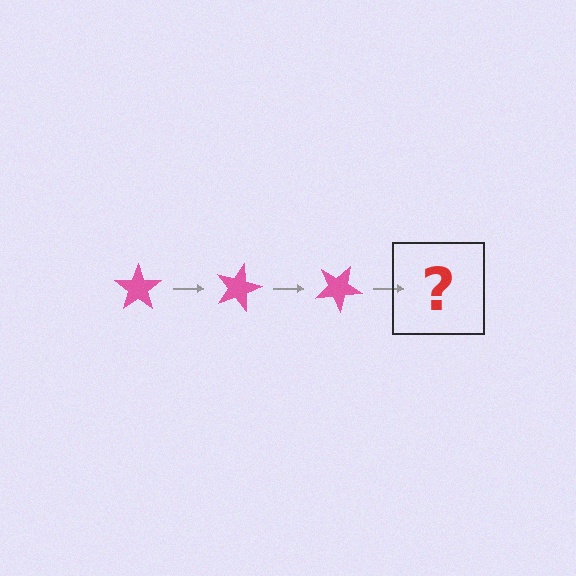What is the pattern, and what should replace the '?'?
The pattern is that the star rotates 15 degrees each step. The '?' should be a pink star rotated 45 degrees.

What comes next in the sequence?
The next element should be a pink star rotated 45 degrees.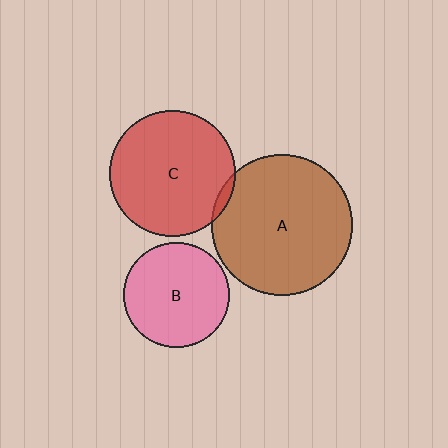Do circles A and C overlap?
Yes.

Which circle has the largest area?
Circle A (brown).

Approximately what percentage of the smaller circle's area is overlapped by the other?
Approximately 5%.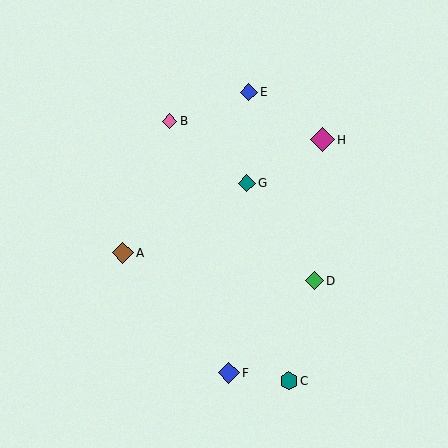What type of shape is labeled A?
Shape A is a brown diamond.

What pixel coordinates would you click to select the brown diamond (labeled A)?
Click at (123, 253) to select the brown diamond A.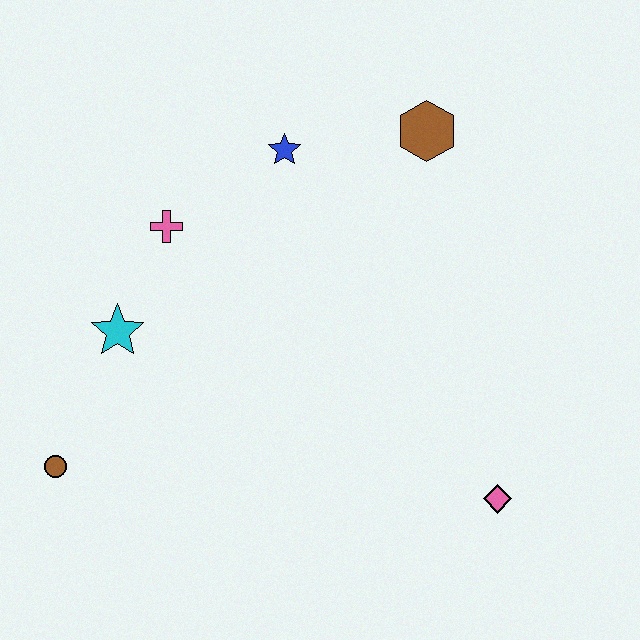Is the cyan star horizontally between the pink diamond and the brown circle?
Yes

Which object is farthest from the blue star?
The pink diamond is farthest from the blue star.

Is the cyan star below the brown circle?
No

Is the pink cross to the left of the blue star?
Yes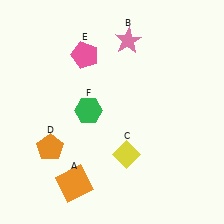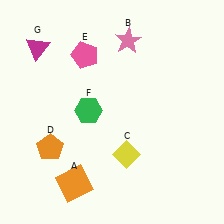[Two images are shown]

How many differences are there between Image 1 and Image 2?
There is 1 difference between the two images.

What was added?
A magenta triangle (G) was added in Image 2.